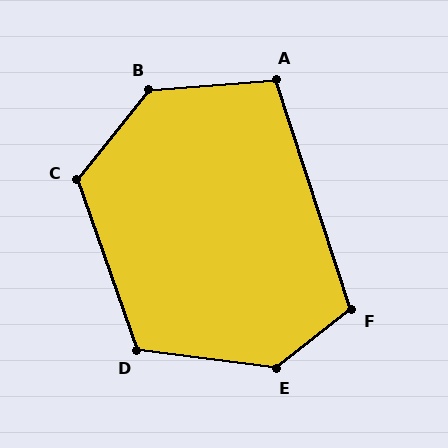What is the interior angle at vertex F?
Approximately 110 degrees (obtuse).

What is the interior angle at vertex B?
Approximately 133 degrees (obtuse).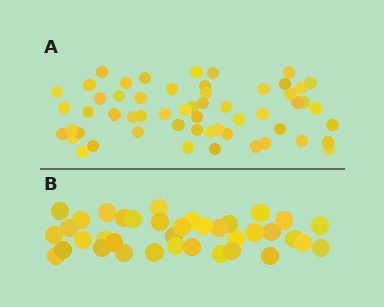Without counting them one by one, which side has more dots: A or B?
Region A (the top region) has more dots.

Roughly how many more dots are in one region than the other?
Region A has approximately 20 more dots than region B.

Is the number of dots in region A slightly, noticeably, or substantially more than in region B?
Region A has substantially more. The ratio is roughly 1.5 to 1.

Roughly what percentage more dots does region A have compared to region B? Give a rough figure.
About 50% more.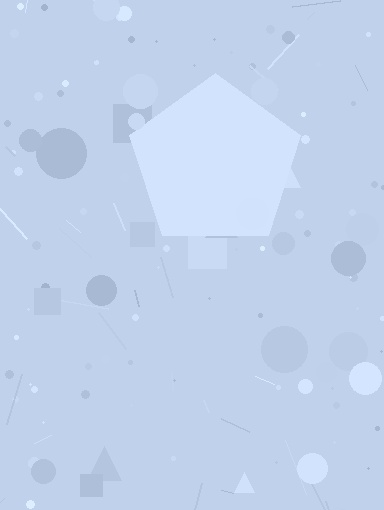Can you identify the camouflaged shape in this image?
The camouflaged shape is a pentagon.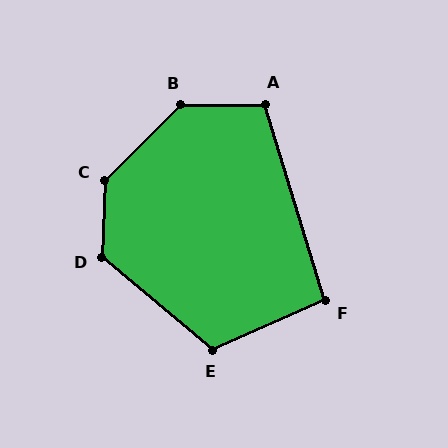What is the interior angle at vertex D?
Approximately 127 degrees (obtuse).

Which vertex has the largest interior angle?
C, at approximately 137 degrees.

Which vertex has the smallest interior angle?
F, at approximately 97 degrees.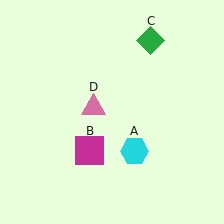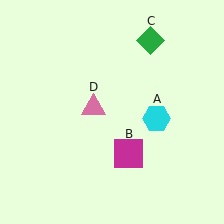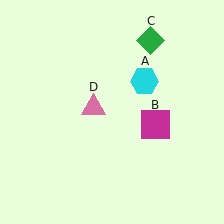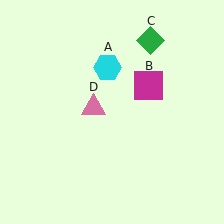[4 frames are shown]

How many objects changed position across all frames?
2 objects changed position: cyan hexagon (object A), magenta square (object B).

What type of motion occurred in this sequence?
The cyan hexagon (object A), magenta square (object B) rotated counterclockwise around the center of the scene.